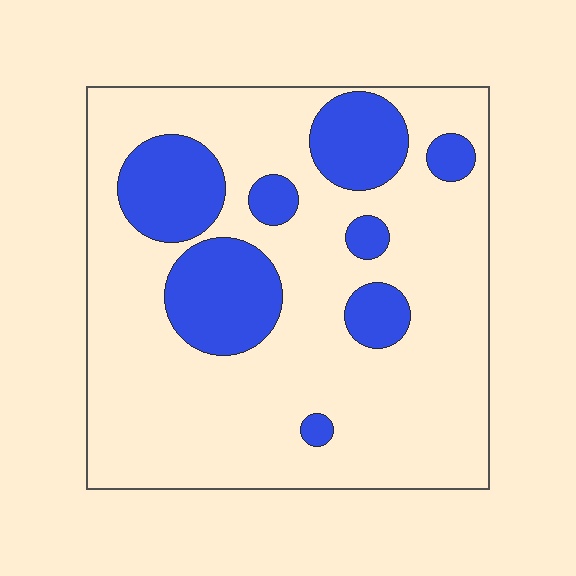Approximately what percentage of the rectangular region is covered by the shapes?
Approximately 25%.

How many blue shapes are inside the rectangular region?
8.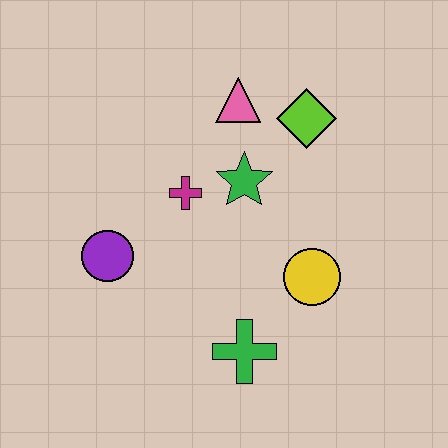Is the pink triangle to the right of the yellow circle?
No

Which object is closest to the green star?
The magenta cross is closest to the green star.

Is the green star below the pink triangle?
Yes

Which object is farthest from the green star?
The green cross is farthest from the green star.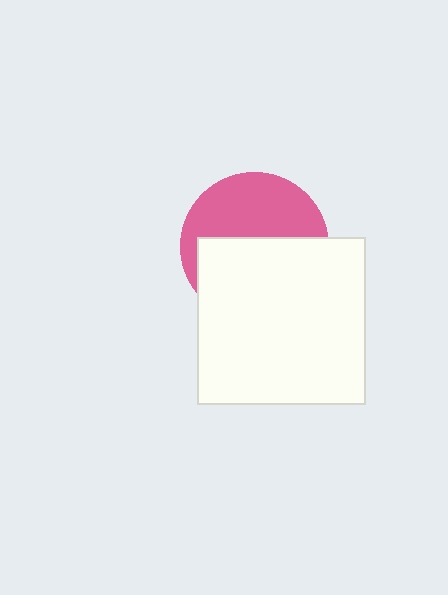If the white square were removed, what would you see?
You would see the complete pink circle.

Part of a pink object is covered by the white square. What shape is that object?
It is a circle.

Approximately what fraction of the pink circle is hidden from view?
Roughly 54% of the pink circle is hidden behind the white square.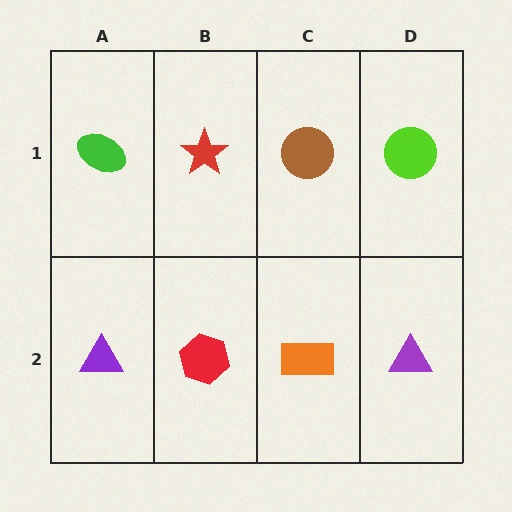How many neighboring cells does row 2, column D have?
2.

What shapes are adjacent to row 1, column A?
A purple triangle (row 2, column A), a red star (row 1, column B).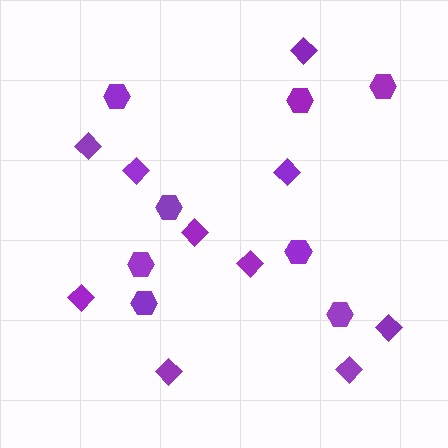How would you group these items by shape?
There are 2 groups: one group of diamonds (10) and one group of hexagons (8).